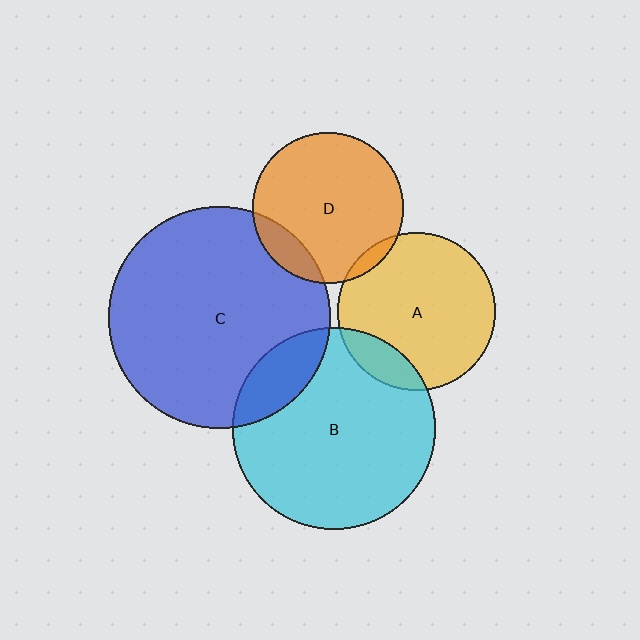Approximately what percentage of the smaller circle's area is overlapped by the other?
Approximately 5%.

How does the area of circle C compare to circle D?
Approximately 2.2 times.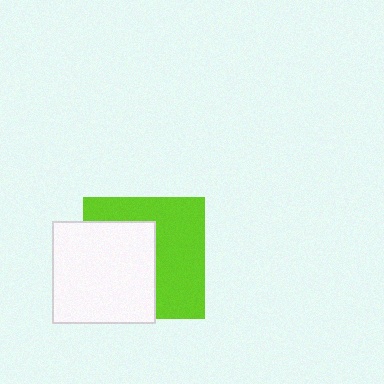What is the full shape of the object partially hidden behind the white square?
The partially hidden object is a lime square.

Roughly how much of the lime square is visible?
About half of it is visible (roughly 53%).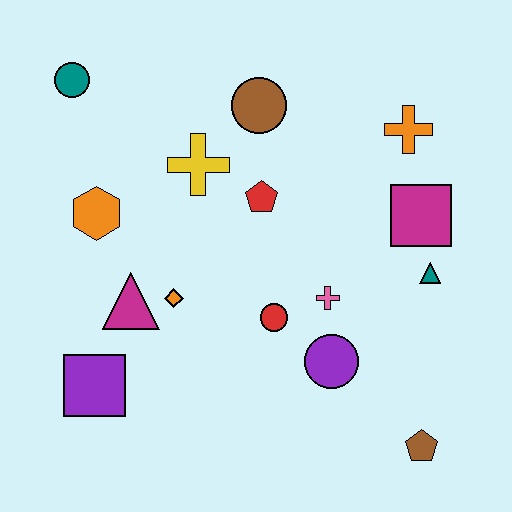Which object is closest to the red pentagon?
The yellow cross is closest to the red pentagon.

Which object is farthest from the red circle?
The teal circle is farthest from the red circle.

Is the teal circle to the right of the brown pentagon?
No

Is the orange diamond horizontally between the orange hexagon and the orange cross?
Yes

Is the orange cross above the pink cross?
Yes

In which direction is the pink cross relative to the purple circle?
The pink cross is above the purple circle.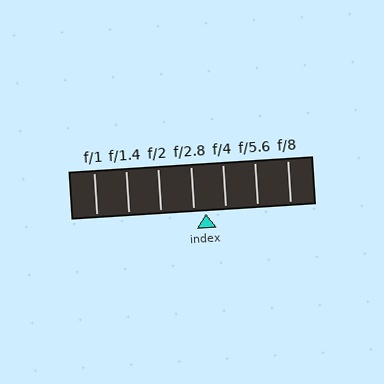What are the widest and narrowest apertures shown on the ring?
The widest aperture shown is f/1 and the narrowest is f/8.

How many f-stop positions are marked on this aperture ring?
There are 7 f-stop positions marked.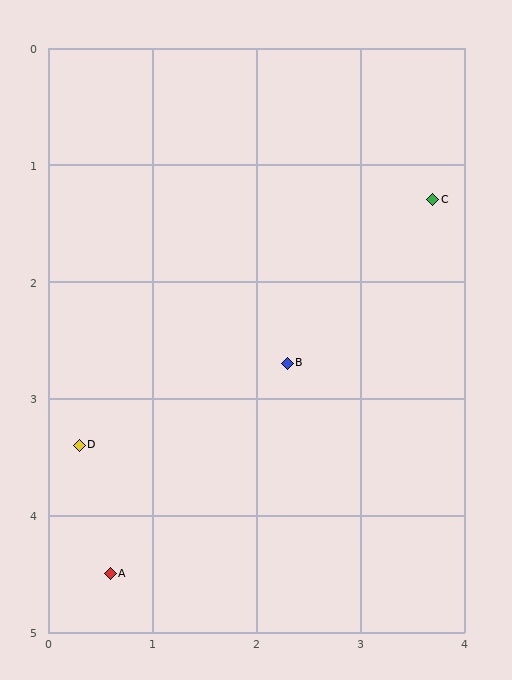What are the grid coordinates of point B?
Point B is at approximately (2.3, 2.7).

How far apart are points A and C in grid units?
Points A and C are about 4.5 grid units apart.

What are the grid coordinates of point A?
Point A is at approximately (0.6, 4.5).